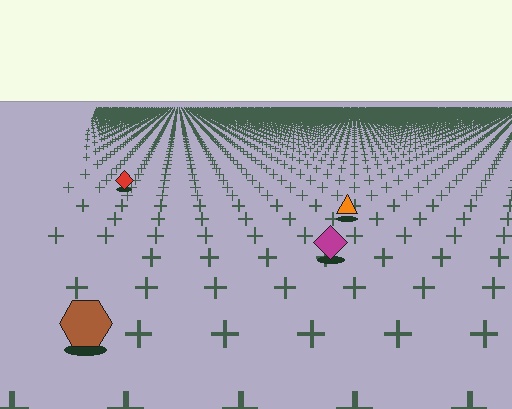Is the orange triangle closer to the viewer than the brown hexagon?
No. The brown hexagon is closer — you can tell from the texture gradient: the ground texture is coarser near it.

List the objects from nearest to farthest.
From nearest to farthest: the brown hexagon, the magenta diamond, the orange triangle, the red diamond.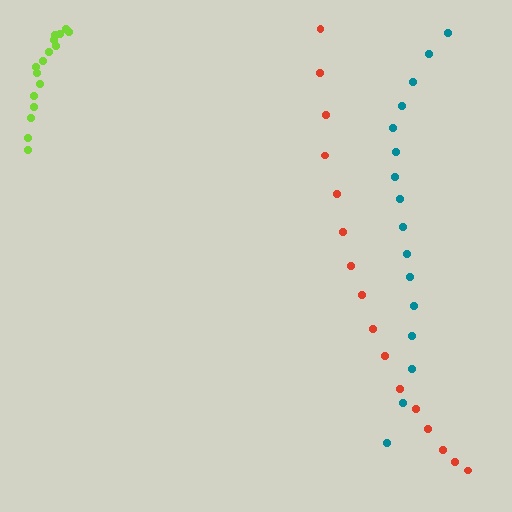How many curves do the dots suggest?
There are 3 distinct paths.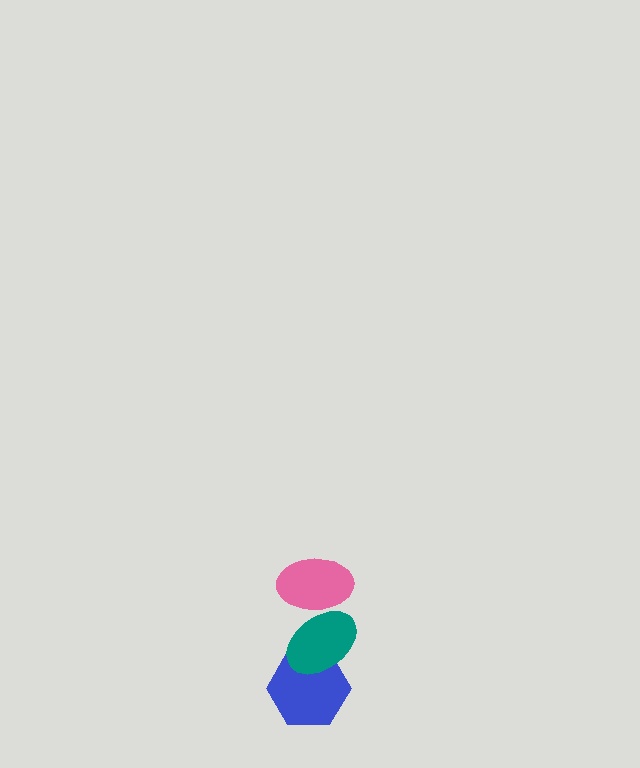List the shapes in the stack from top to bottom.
From top to bottom: the pink ellipse, the teal ellipse, the blue hexagon.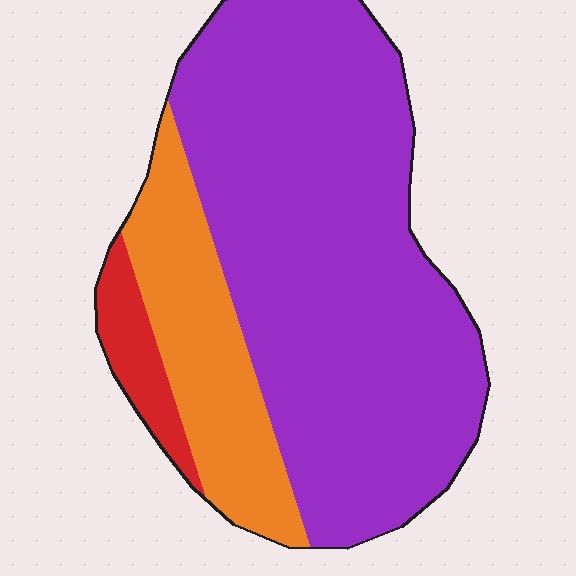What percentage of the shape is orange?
Orange covers 21% of the shape.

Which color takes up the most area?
Purple, at roughly 70%.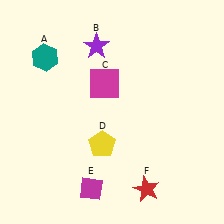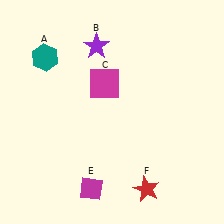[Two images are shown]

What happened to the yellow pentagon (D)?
The yellow pentagon (D) was removed in Image 2. It was in the bottom-left area of Image 1.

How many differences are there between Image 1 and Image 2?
There is 1 difference between the two images.